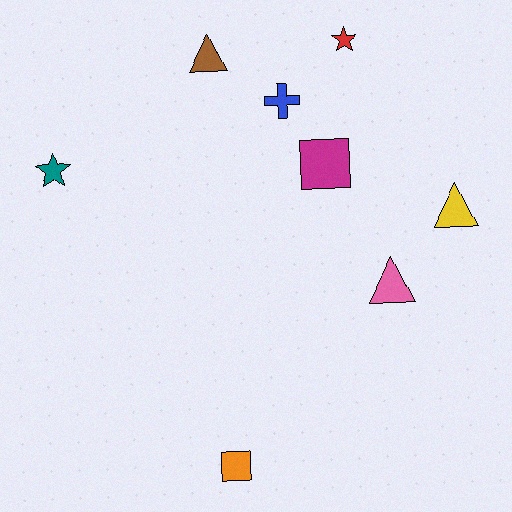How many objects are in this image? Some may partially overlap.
There are 8 objects.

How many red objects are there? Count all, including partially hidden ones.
There is 1 red object.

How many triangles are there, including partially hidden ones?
There are 3 triangles.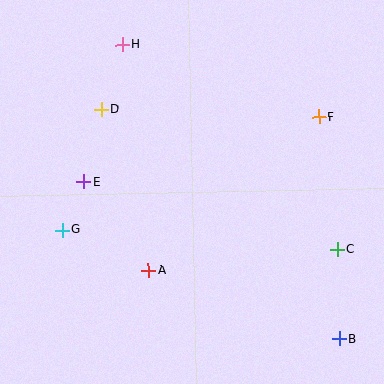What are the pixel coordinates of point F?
Point F is at (319, 117).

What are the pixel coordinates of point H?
Point H is at (122, 45).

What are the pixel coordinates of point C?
Point C is at (337, 249).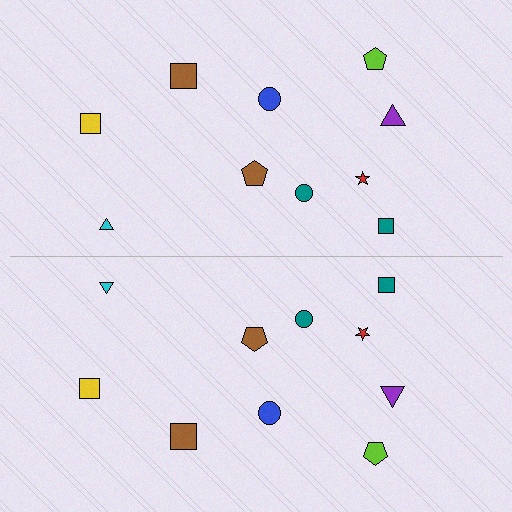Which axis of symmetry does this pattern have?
The pattern has a horizontal axis of symmetry running through the center of the image.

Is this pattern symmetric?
Yes, this pattern has bilateral (reflection) symmetry.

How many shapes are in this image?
There are 20 shapes in this image.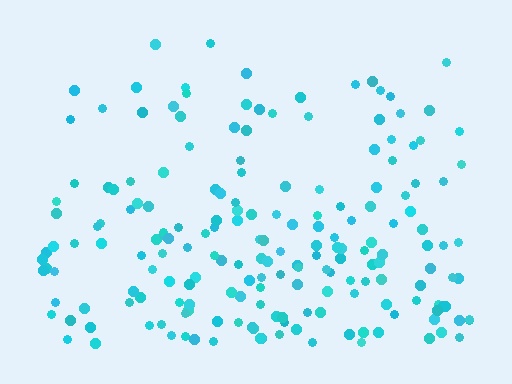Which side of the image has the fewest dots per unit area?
The top.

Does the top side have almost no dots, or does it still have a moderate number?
Still a moderate number, just noticeably fewer than the bottom.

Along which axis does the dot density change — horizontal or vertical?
Vertical.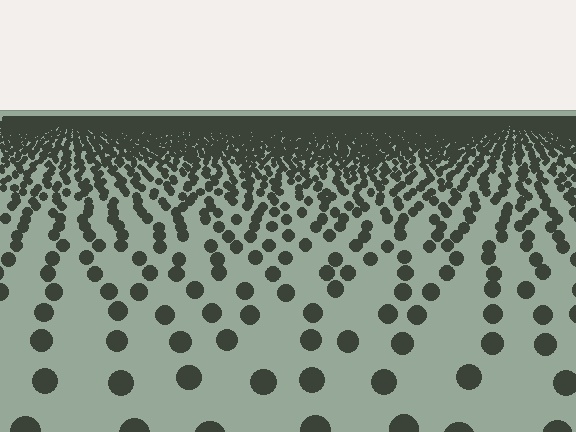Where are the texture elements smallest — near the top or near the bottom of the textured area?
Near the top.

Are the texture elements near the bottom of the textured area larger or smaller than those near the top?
Larger. Near the bottom, elements are closer to the viewer and appear at a bigger on-screen size.